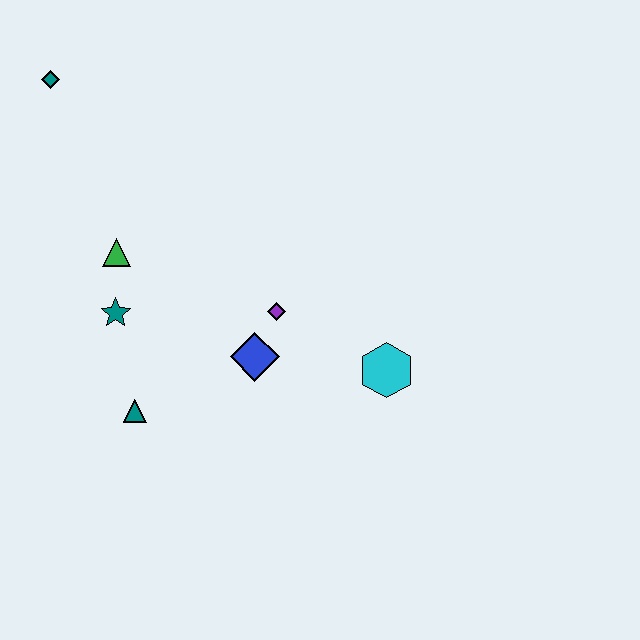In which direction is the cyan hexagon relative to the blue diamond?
The cyan hexagon is to the right of the blue diamond.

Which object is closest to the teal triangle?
The teal star is closest to the teal triangle.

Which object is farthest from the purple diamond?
The teal diamond is farthest from the purple diamond.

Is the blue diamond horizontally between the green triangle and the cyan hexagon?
Yes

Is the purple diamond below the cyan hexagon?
No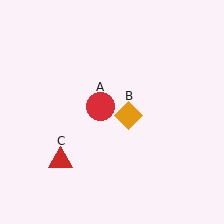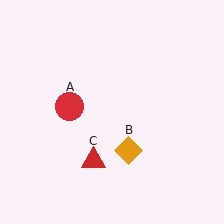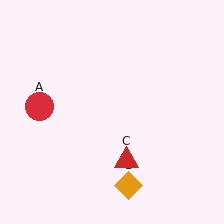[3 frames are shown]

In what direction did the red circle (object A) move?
The red circle (object A) moved left.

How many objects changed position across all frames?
3 objects changed position: red circle (object A), orange diamond (object B), red triangle (object C).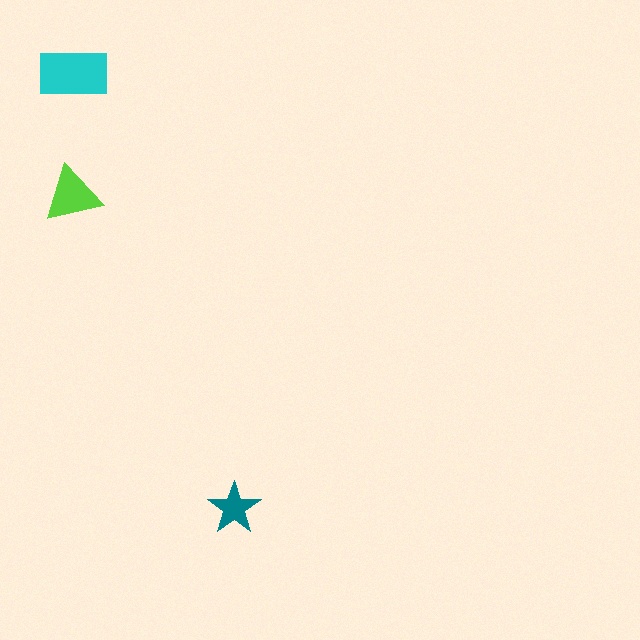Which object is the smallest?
The teal star.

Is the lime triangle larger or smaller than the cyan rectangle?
Smaller.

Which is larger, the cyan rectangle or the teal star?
The cyan rectangle.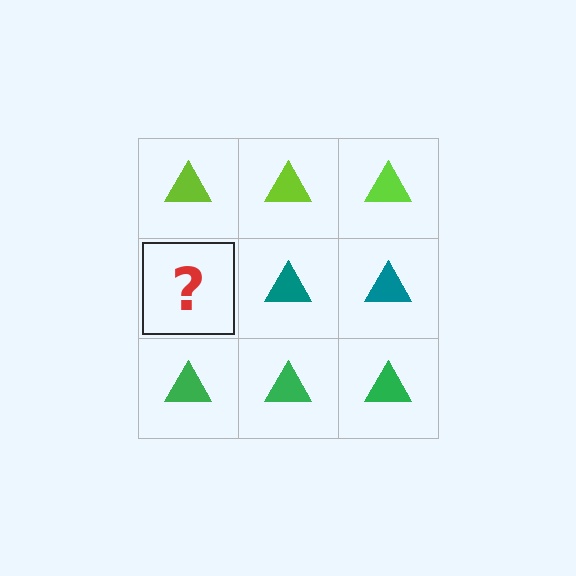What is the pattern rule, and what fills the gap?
The rule is that each row has a consistent color. The gap should be filled with a teal triangle.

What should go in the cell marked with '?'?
The missing cell should contain a teal triangle.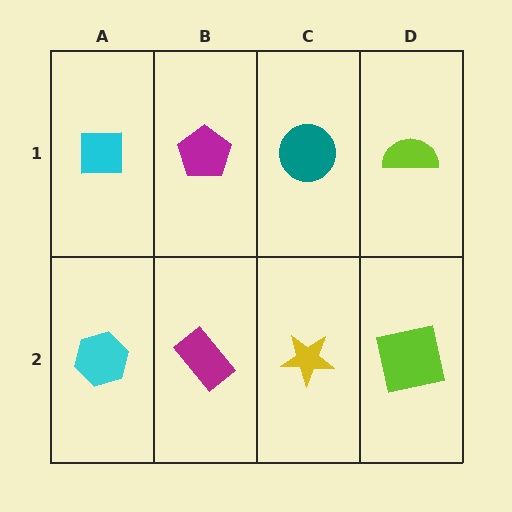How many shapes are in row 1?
4 shapes.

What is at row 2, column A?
A cyan hexagon.